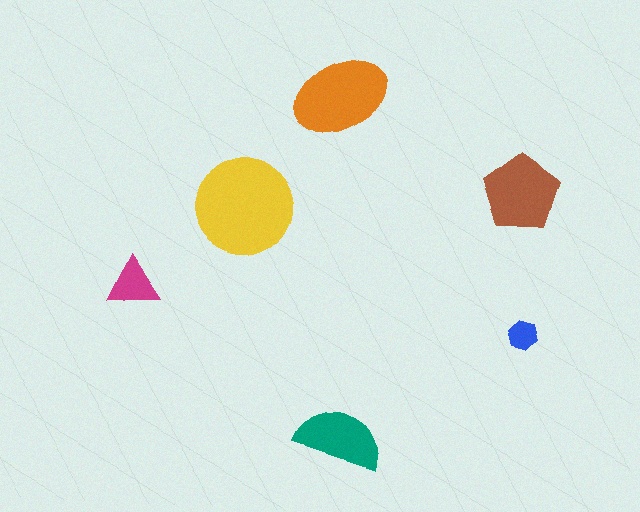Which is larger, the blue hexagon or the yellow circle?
The yellow circle.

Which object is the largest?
The yellow circle.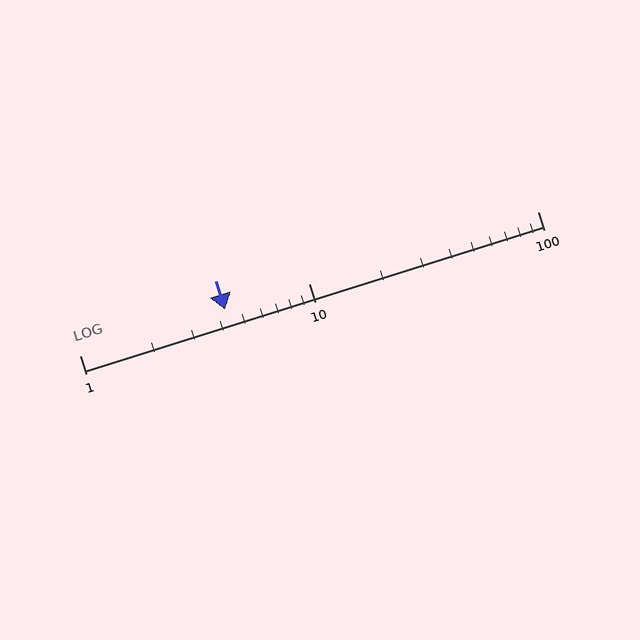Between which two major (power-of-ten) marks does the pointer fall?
The pointer is between 1 and 10.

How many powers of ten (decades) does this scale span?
The scale spans 2 decades, from 1 to 100.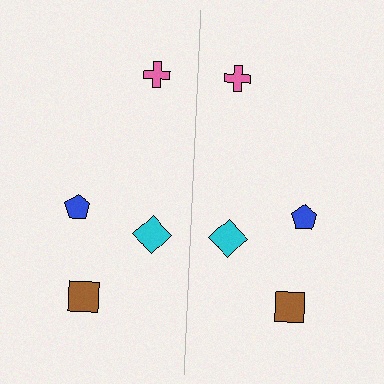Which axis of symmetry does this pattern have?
The pattern has a vertical axis of symmetry running through the center of the image.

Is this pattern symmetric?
Yes, this pattern has bilateral (reflection) symmetry.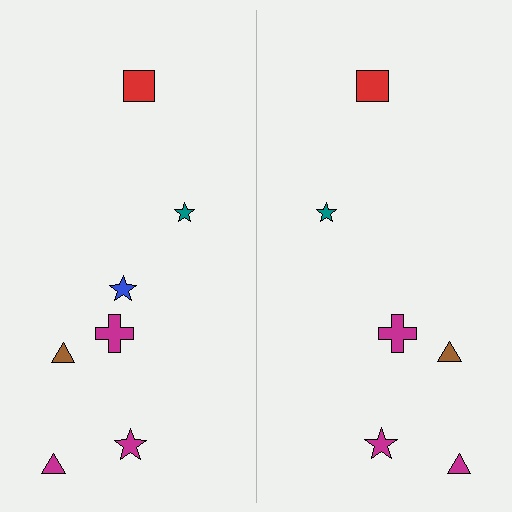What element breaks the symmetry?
A blue star is missing from the right side.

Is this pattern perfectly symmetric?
No, the pattern is not perfectly symmetric. A blue star is missing from the right side.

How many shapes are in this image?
There are 13 shapes in this image.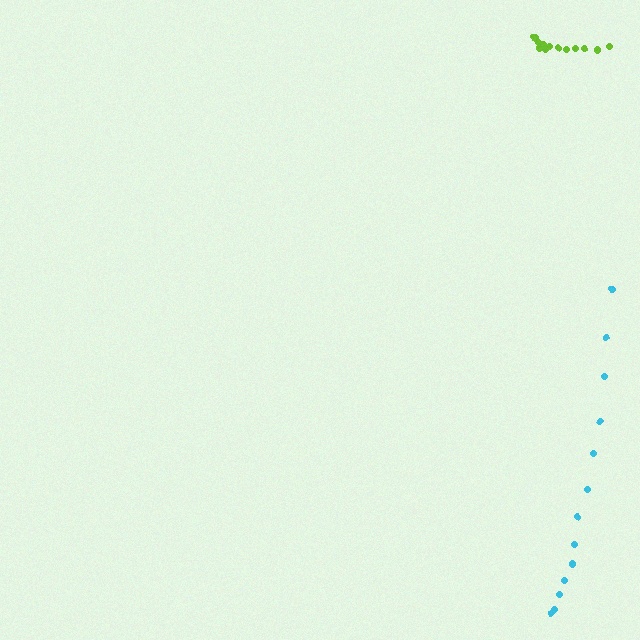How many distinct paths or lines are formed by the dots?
There are 2 distinct paths.